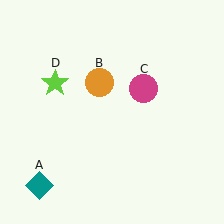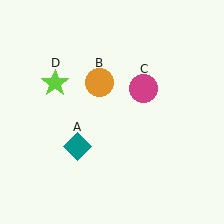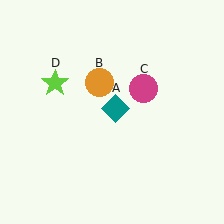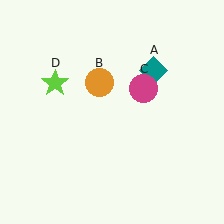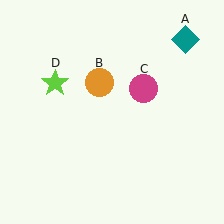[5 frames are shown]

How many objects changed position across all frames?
1 object changed position: teal diamond (object A).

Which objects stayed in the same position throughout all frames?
Orange circle (object B) and magenta circle (object C) and lime star (object D) remained stationary.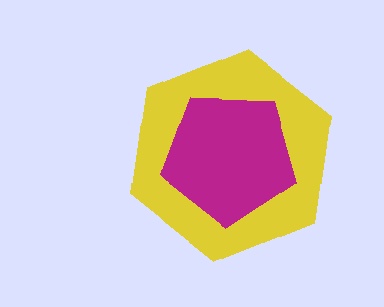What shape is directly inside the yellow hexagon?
The magenta pentagon.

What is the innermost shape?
The magenta pentagon.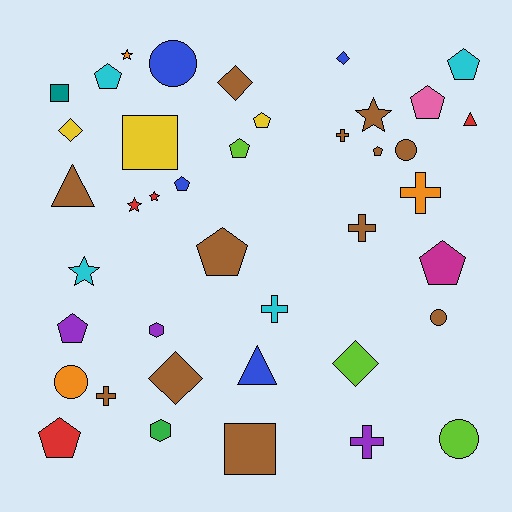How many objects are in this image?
There are 40 objects.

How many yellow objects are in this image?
There are 3 yellow objects.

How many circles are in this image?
There are 5 circles.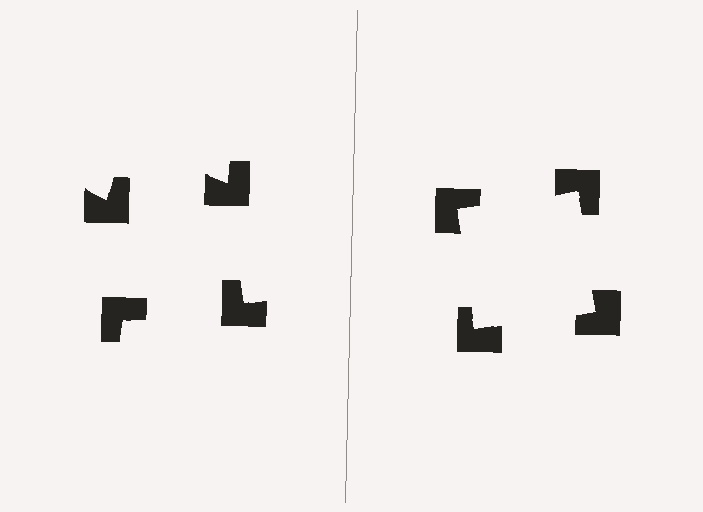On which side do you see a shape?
An illusory square appears on the right side. On the left side the wedge cuts are rotated, so no coherent shape forms.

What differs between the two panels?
The notched squares are positioned identically on both sides; only the wedge orientations differ. On the right they align to a square; on the left they are misaligned.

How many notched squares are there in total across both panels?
8 — 4 on each side.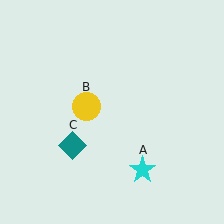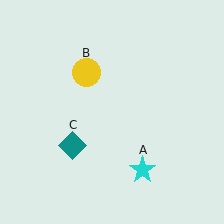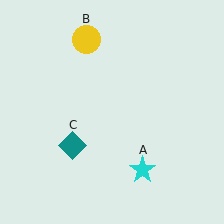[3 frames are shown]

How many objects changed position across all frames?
1 object changed position: yellow circle (object B).